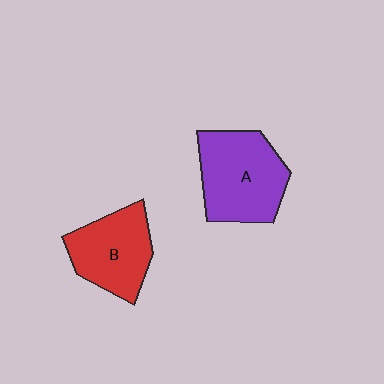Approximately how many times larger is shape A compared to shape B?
Approximately 1.2 times.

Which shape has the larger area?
Shape A (purple).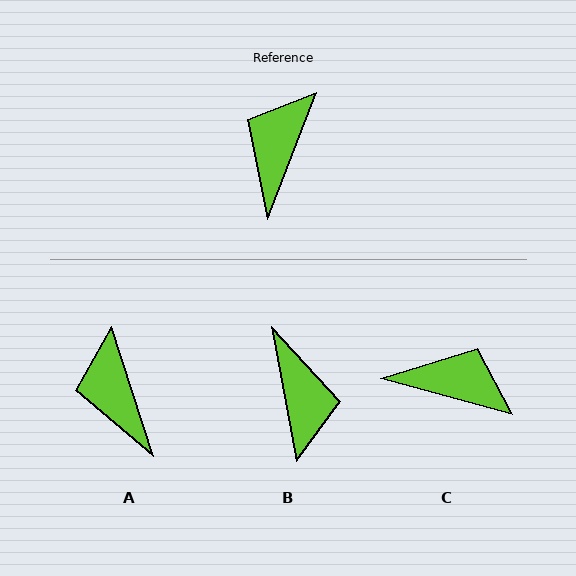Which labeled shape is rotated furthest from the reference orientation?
B, about 148 degrees away.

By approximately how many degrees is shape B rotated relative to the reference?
Approximately 148 degrees clockwise.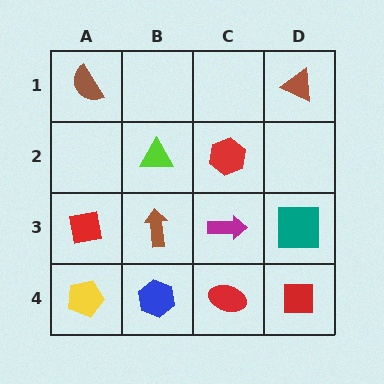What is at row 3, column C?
A magenta arrow.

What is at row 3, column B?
A brown arrow.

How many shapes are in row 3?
4 shapes.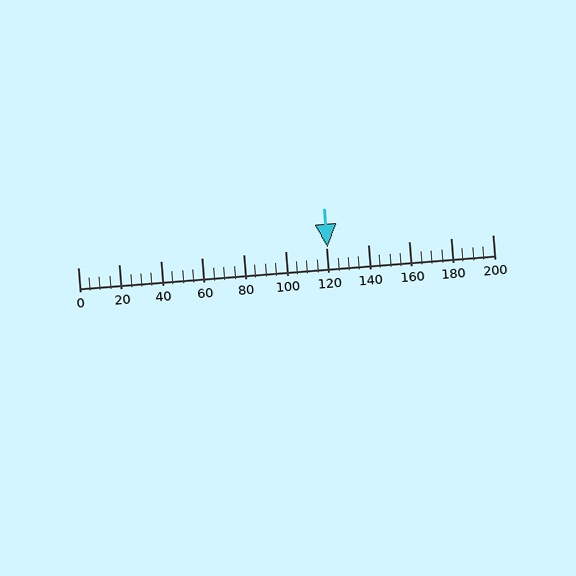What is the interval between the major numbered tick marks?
The major tick marks are spaced 20 units apart.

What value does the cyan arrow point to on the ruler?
The cyan arrow points to approximately 120.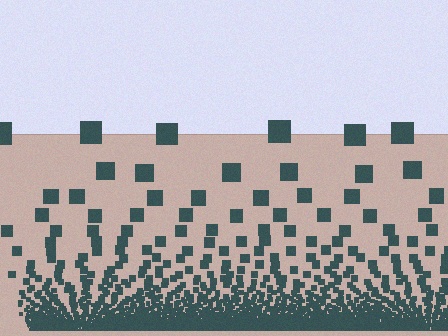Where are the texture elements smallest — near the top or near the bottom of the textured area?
Near the bottom.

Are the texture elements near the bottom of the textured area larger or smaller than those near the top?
Smaller. The gradient is inverted — elements near the bottom are smaller and denser.